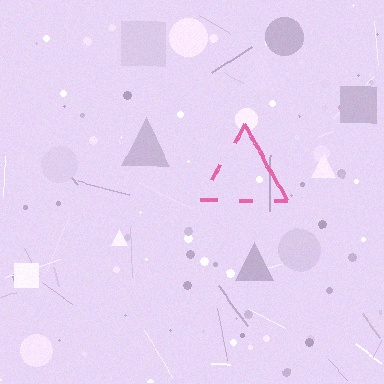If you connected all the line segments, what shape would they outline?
They would outline a triangle.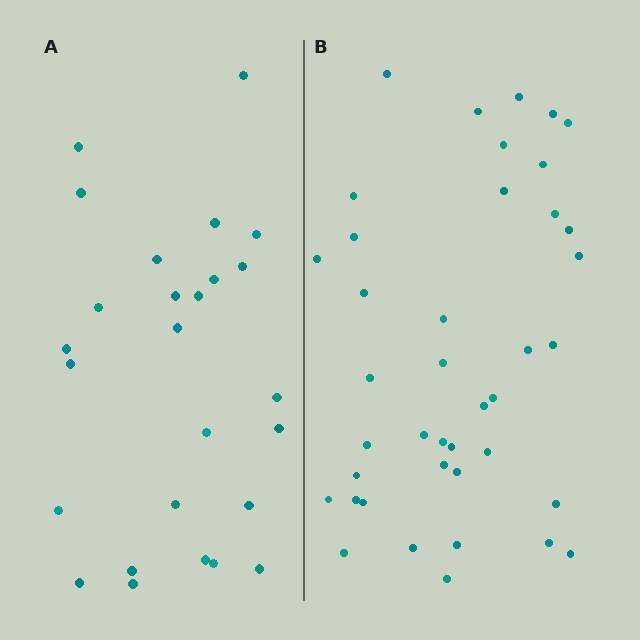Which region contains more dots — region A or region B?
Region B (the right region) has more dots.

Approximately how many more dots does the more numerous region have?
Region B has approximately 15 more dots than region A.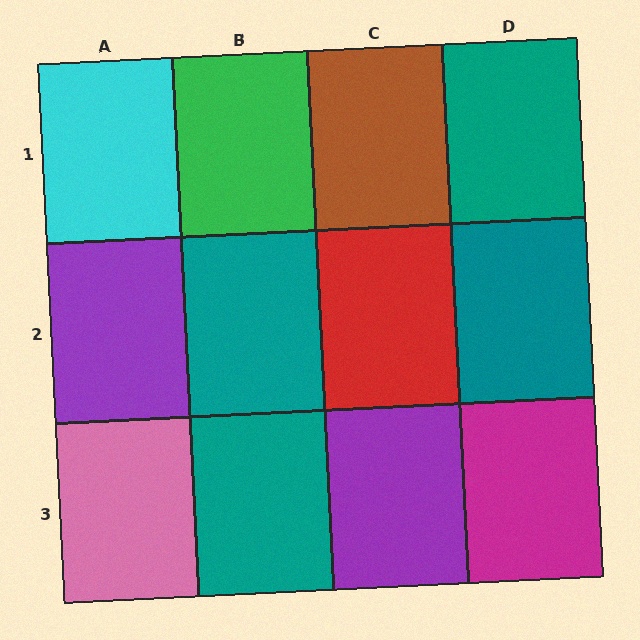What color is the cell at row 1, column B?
Green.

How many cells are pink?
1 cell is pink.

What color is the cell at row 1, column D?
Teal.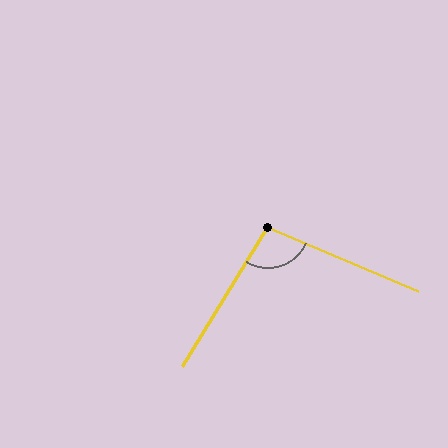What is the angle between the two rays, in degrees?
Approximately 98 degrees.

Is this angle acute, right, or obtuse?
It is obtuse.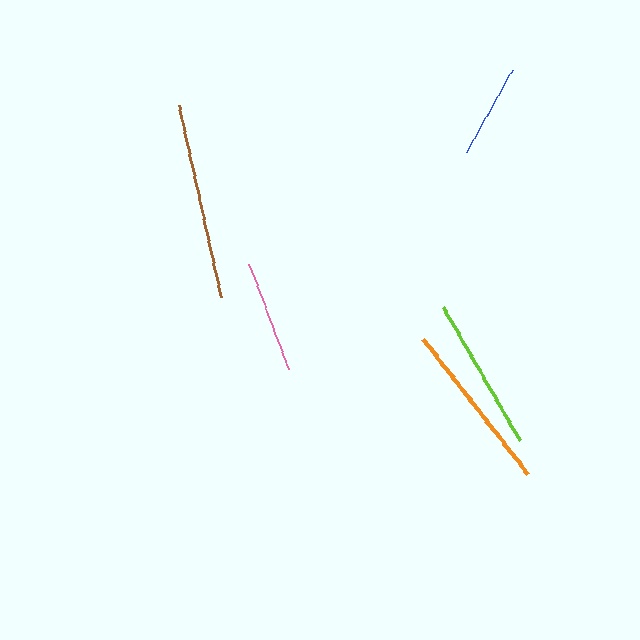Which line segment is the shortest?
The blue line is the shortest at approximately 93 pixels.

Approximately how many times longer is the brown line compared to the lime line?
The brown line is approximately 1.3 times the length of the lime line.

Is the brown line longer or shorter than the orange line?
The brown line is longer than the orange line.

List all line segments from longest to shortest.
From longest to shortest: brown, orange, lime, pink, blue.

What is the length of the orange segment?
The orange segment is approximately 171 pixels long.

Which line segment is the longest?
The brown line is the longest at approximately 197 pixels.